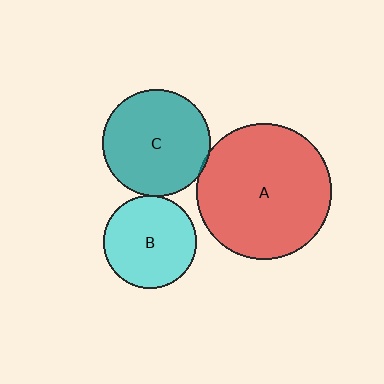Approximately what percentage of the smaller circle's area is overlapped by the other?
Approximately 5%.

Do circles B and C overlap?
Yes.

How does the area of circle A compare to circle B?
Approximately 2.1 times.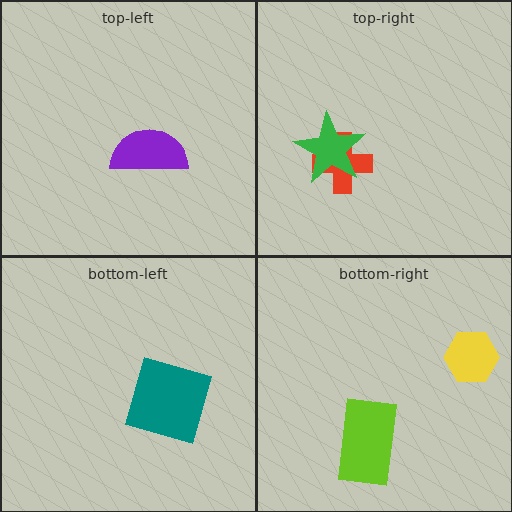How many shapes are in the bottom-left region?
1.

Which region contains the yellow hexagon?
The bottom-right region.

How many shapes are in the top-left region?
1.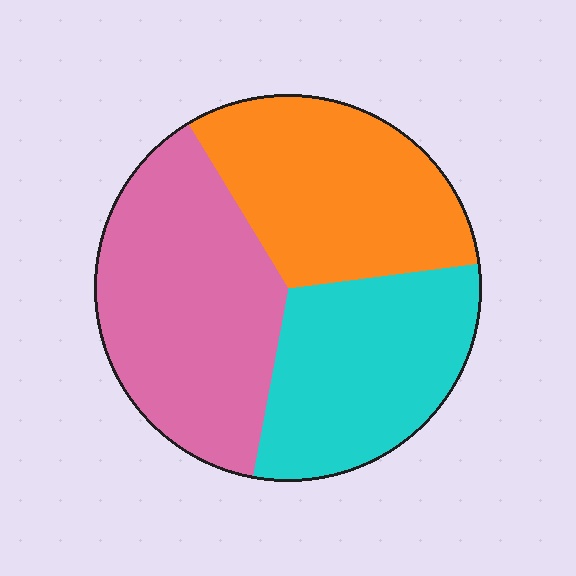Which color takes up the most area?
Pink, at roughly 40%.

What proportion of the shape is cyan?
Cyan covers 30% of the shape.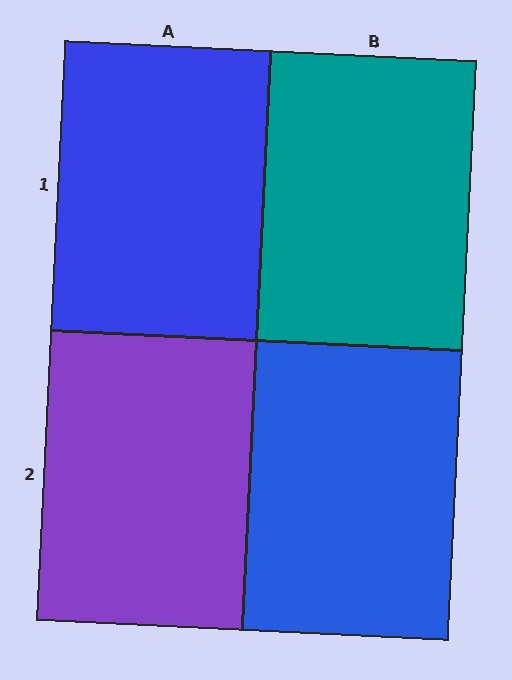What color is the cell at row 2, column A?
Purple.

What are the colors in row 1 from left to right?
Blue, teal.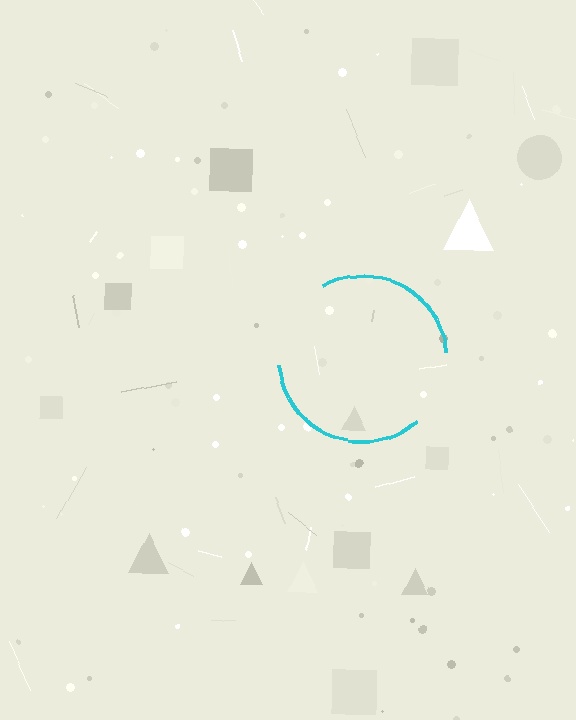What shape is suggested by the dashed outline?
The dashed outline suggests a circle.